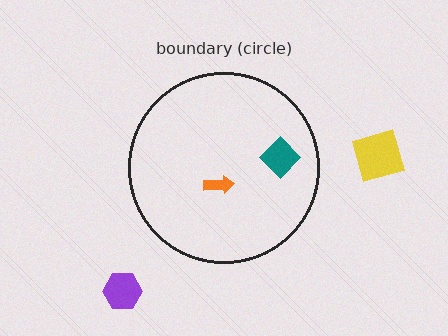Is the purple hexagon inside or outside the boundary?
Outside.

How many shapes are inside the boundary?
2 inside, 2 outside.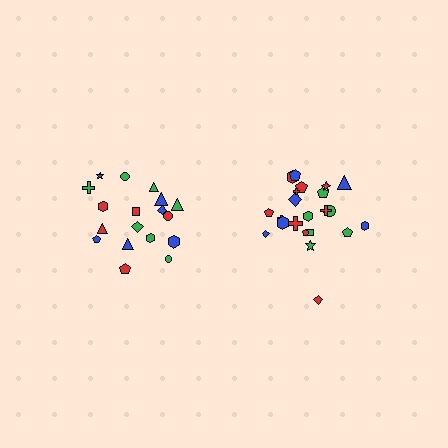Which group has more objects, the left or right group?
The right group.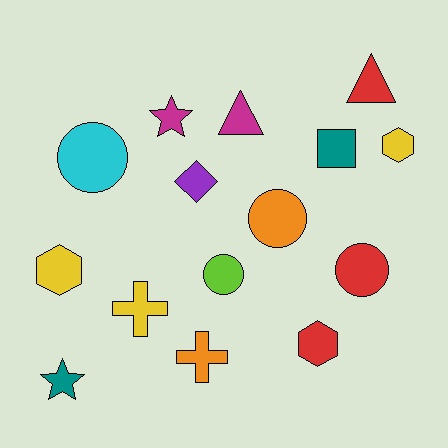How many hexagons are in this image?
There are 3 hexagons.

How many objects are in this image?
There are 15 objects.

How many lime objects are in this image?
There is 1 lime object.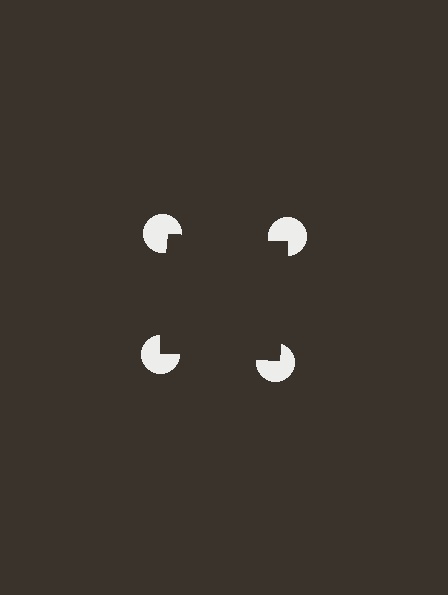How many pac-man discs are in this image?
There are 4 — one at each vertex of the illusory square.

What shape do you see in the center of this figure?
An illusory square — its edges are inferred from the aligned wedge cuts in the pac-man discs, not physically drawn.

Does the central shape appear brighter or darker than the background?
It typically appears slightly darker than the background, even though no actual brightness change is drawn.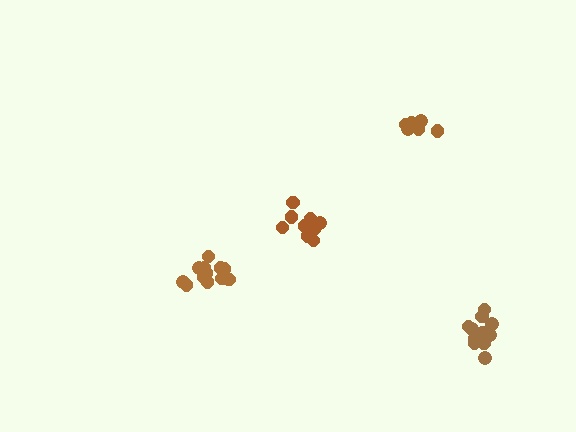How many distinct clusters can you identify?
There are 4 distinct clusters.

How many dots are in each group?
Group 1: 7 dots, Group 2: 12 dots, Group 3: 10 dots, Group 4: 12 dots (41 total).